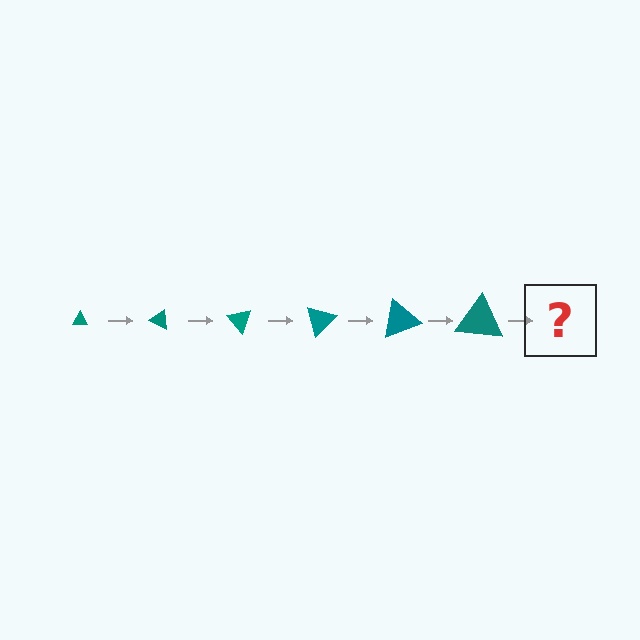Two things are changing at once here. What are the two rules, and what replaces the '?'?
The two rules are that the triangle grows larger each step and it rotates 25 degrees each step. The '?' should be a triangle, larger than the previous one and rotated 150 degrees from the start.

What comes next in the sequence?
The next element should be a triangle, larger than the previous one and rotated 150 degrees from the start.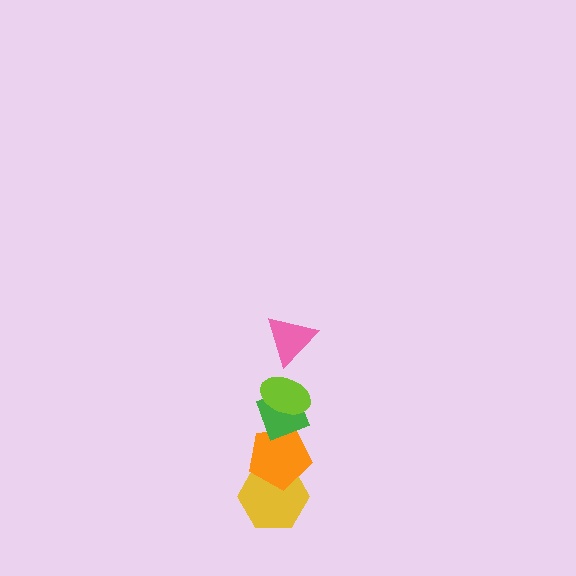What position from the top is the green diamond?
The green diamond is 3rd from the top.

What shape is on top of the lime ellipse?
The pink triangle is on top of the lime ellipse.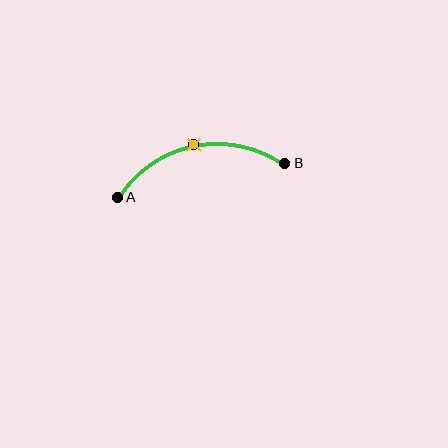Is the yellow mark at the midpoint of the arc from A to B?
Yes. The yellow mark lies on the arc at equal arc-length from both A and B — it is the arc midpoint.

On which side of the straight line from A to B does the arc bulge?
The arc bulges above the straight line connecting A and B.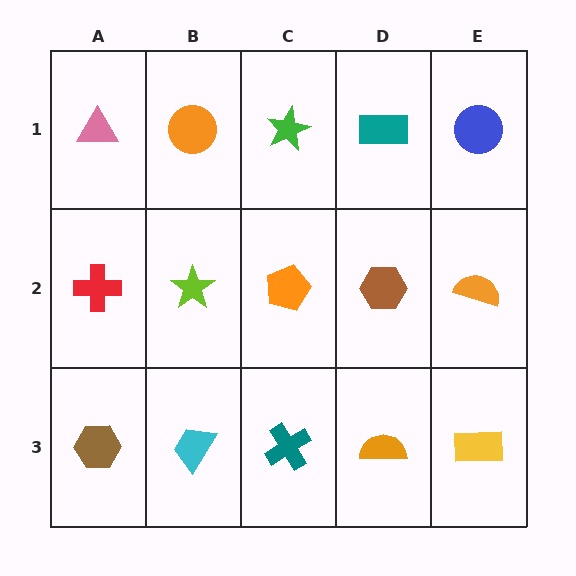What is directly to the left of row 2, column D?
An orange pentagon.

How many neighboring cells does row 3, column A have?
2.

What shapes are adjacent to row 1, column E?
An orange semicircle (row 2, column E), a teal rectangle (row 1, column D).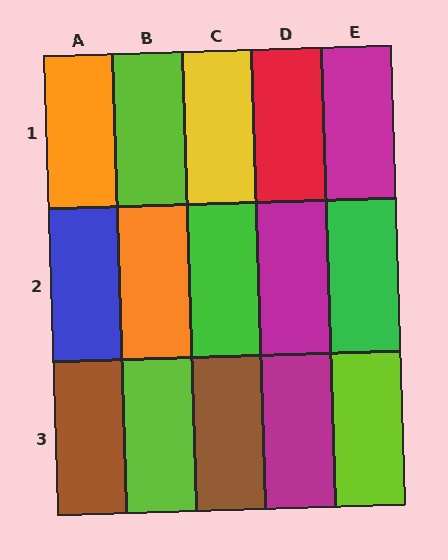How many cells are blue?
1 cell is blue.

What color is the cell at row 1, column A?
Orange.